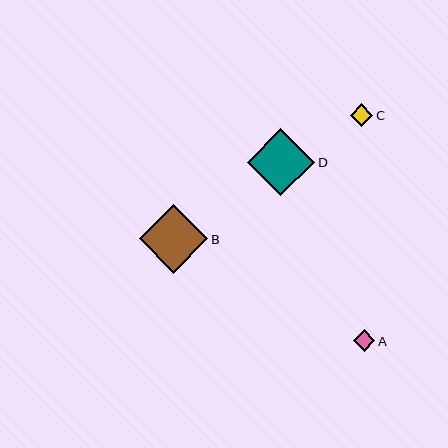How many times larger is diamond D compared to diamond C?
Diamond D is approximately 3.0 times the size of diamond C.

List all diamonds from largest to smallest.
From largest to smallest: B, D, C, A.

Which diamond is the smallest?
Diamond A is the smallest with a size of approximately 21 pixels.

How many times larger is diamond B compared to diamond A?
Diamond B is approximately 3.2 times the size of diamond A.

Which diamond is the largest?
Diamond B is the largest with a size of approximately 69 pixels.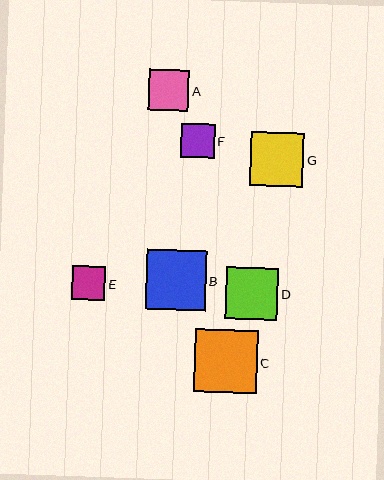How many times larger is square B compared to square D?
Square B is approximately 1.1 times the size of square D.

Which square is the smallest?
Square E is the smallest with a size of approximately 34 pixels.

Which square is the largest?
Square C is the largest with a size of approximately 63 pixels.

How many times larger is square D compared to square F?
Square D is approximately 1.5 times the size of square F.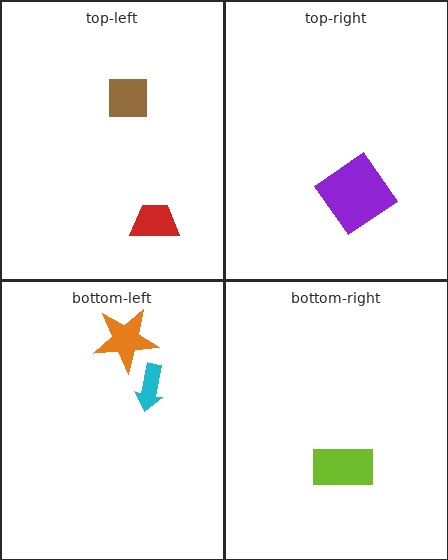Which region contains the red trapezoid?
The top-left region.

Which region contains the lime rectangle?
The bottom-right region.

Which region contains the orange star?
The bottom-left region.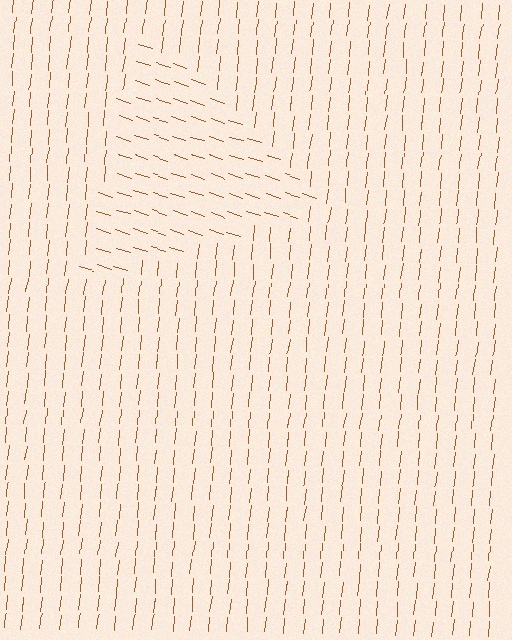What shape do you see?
I see a triangle.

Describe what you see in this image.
The image is filled with small brown line segments. A triangle region in the image has lines oriented differently from the surrounding lines, creating a visible texture boundary.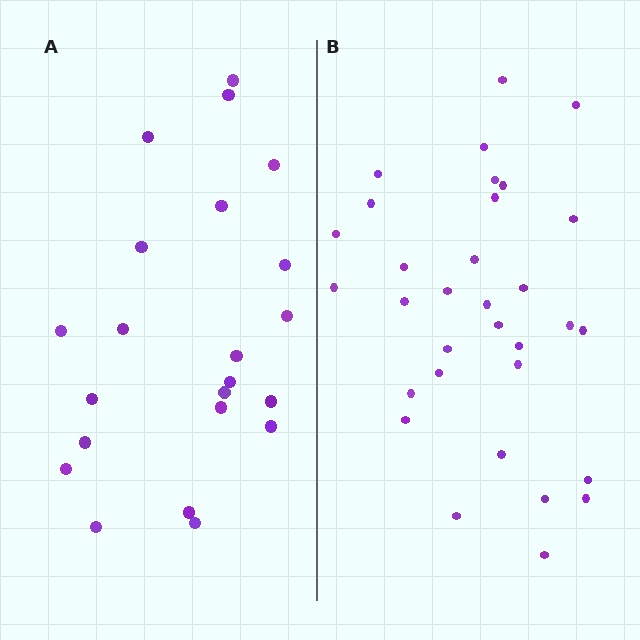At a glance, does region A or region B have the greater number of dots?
Region B (the right region) has more dots.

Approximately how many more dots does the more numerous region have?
Region B has roughly 10 or so more dots than region A.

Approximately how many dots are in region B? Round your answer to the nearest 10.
About 30 dots. (The exact count is 32, which rounds to 30.)